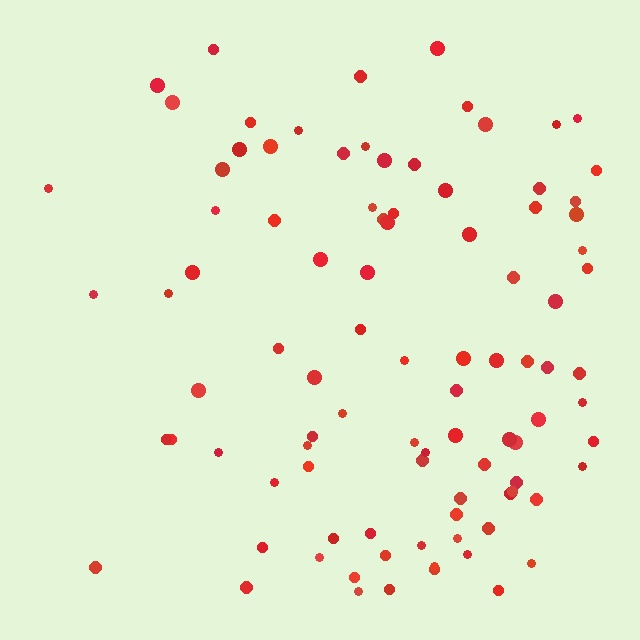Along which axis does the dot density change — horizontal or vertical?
Horizontal.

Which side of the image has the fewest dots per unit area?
The left.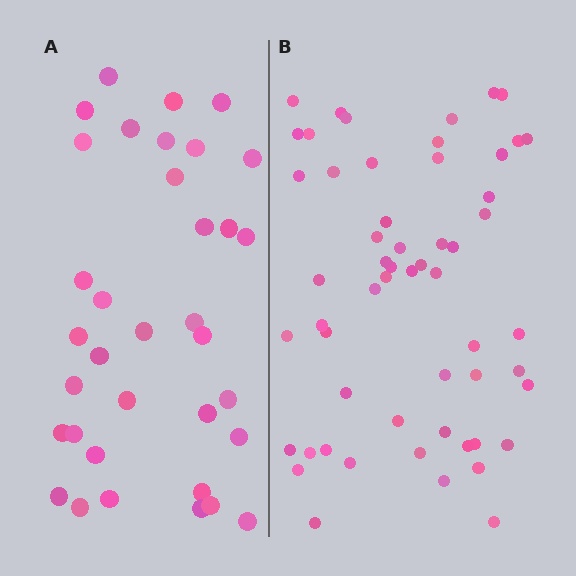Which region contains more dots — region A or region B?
Region B (the right region) has more dots.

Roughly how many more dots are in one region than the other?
Region B has approximately 20 more dots than region A.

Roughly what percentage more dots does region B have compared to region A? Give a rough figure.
About 60% more.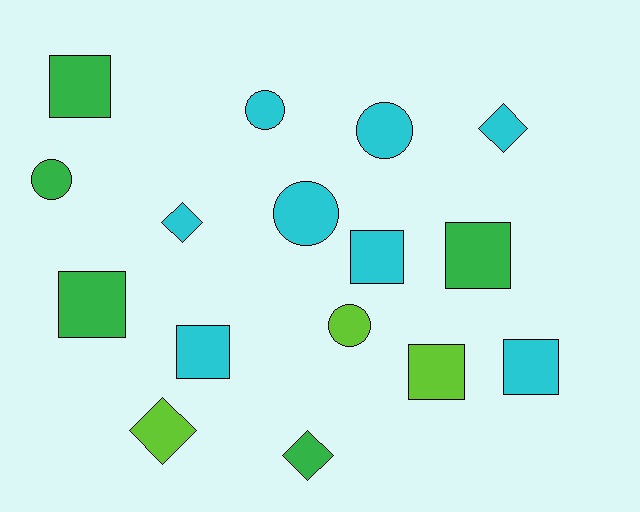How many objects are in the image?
There are 16 objects.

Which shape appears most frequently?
Square, with 7 objects.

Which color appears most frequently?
Cyan, with 8 objects.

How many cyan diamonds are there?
There are 2 cyan diamonds.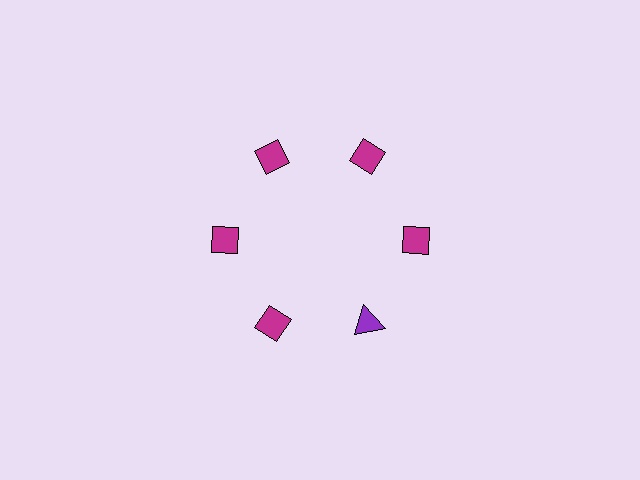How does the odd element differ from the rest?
It differs in both color (purple instead of magenta) and shape (triangle instead of diamond).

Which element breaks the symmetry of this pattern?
The purple triangle at roughly the 5 o'clock position breaks the symmetry. All other shapes are magenta diamonds.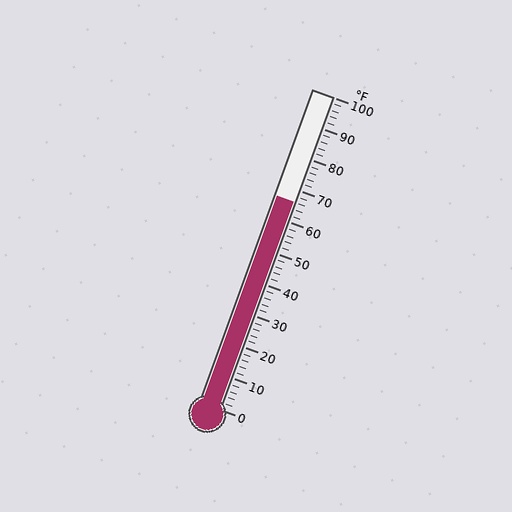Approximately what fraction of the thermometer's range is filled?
The thermometer is filled to approximately 65% of its range.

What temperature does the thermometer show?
The thermometer shows approximately 66°F.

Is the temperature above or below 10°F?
The temperature is above 10°F.